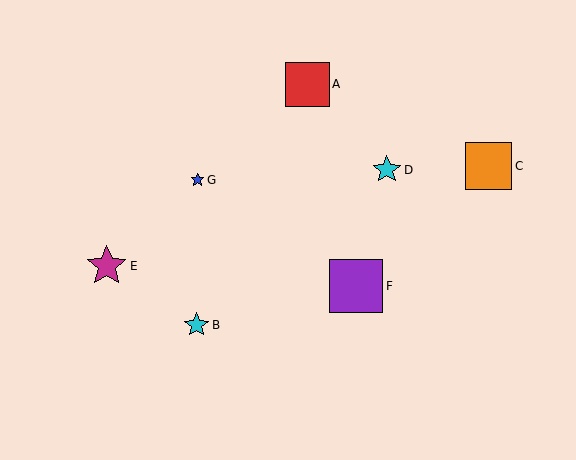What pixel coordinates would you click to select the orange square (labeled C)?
Click at (489, 166) to select the orange square C.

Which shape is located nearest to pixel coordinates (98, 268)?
The magenta star (labeled E) at (107, 266) is nearest to that location.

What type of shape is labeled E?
Shape E is a magenta star.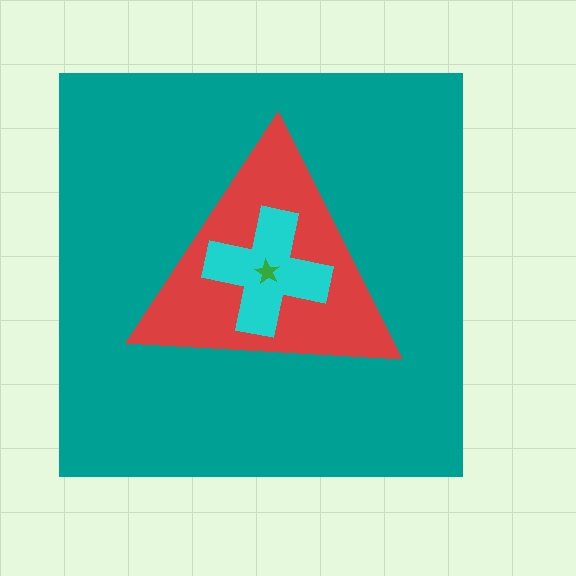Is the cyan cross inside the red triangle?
Yes.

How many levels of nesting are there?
4.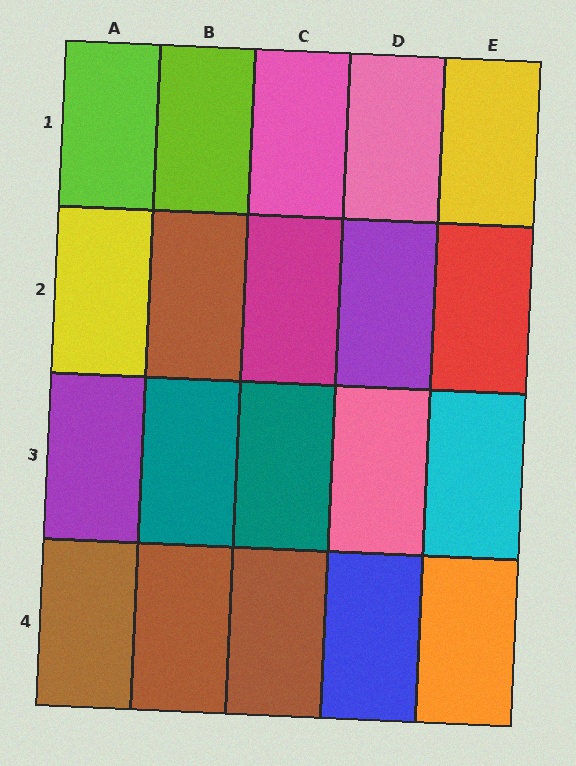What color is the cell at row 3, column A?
Purple.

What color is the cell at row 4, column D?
Blue.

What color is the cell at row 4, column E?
Orange.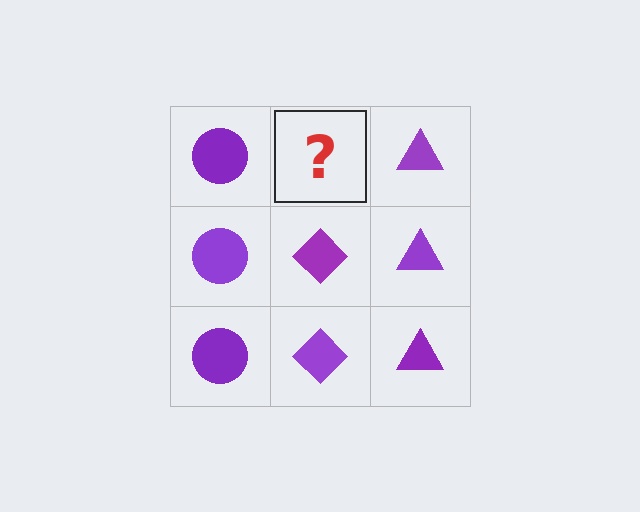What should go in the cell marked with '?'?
The missing cell should contain a purple diamond.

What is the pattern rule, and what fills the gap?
The rule is that each column has a consistent shape. The gap should be filled with a purple diamond.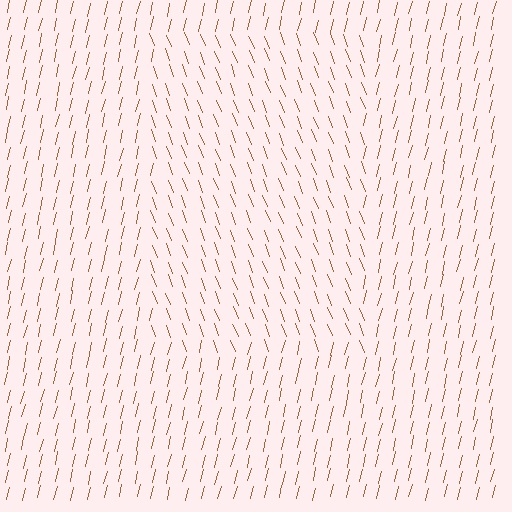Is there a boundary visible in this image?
Yes, there is a texture boundary formed by a change in line orientation.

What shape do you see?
I see a rectangle.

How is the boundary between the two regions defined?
The boundary is defined purely by a change in line orientation (approximately 34 degrees difference). All lines are the same color and thickness.